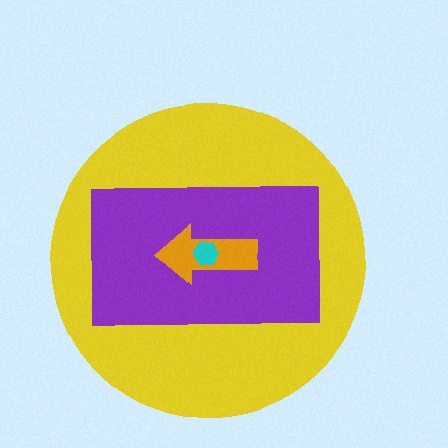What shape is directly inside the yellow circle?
The purple rectangle.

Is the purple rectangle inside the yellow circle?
Yes.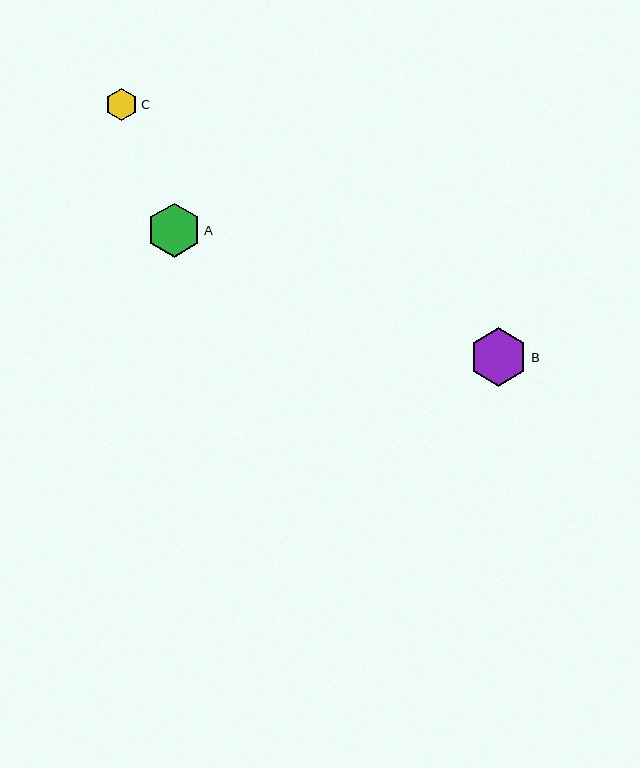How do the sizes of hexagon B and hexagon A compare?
Hexagon B and hexagon A are approximately the same size.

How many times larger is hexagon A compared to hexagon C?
Hexagon A is approximately 1.7 times the size of hexagon C.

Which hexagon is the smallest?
Hexagon C is the smallest with a size of approximately 32 pixels.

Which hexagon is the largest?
Hexagon B is the largest with a size of approximately 58 pixels.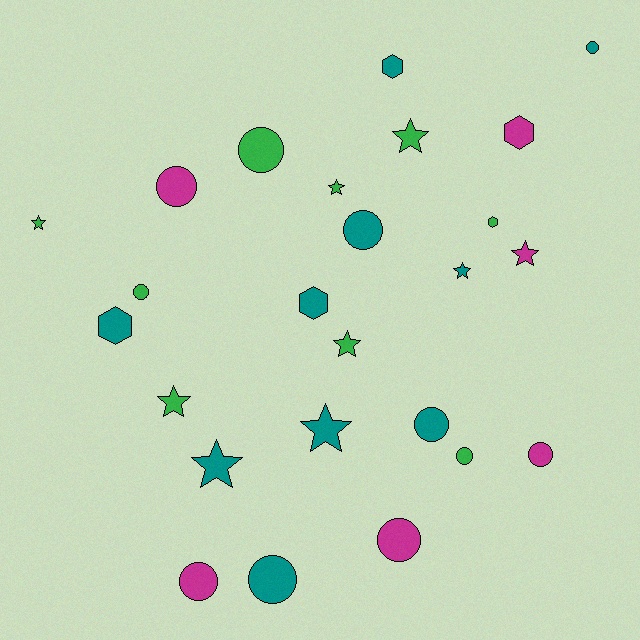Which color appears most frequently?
Teal, with 10 objects.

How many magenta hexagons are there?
There is 1 magenta hexagon.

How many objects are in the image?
There are 25 objects.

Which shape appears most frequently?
Circle, with 11 objects.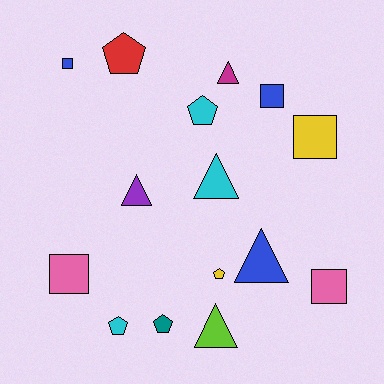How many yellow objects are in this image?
There are 2 yellow objects.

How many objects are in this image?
There are 15 objects.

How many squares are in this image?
There are 5 squares.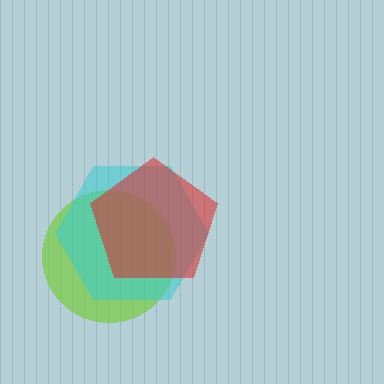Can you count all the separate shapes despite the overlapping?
Yes, there are 3 separate shapes.